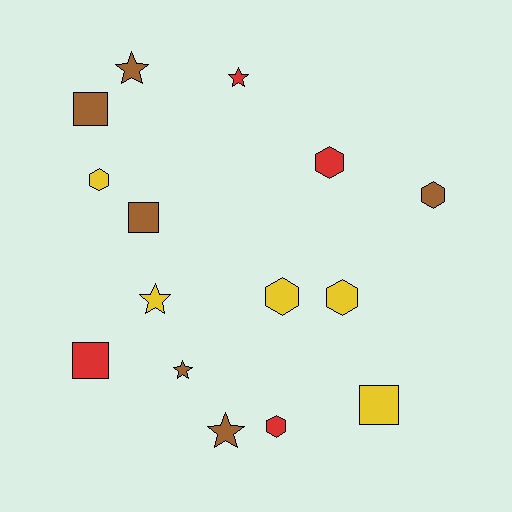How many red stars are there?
There is 1 red star.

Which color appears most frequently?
Brown, with 6 objects.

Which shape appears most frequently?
Hexagon, with 6 objects.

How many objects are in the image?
There are 15 objects.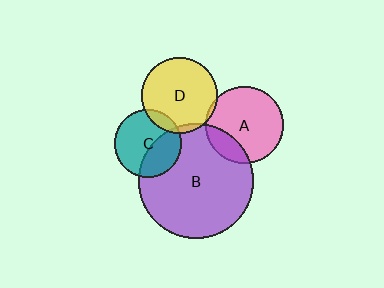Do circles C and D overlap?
Yes.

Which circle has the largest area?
Circle B (purple).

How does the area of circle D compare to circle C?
Approximately 1.3 times.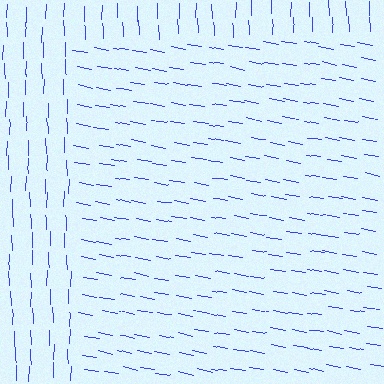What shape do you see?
I see a rectangle.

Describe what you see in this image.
The image is filled with small blue line segments. A rectangle region in the image has lines oriented differently from the surrounding lines, creating a visible texture boundary.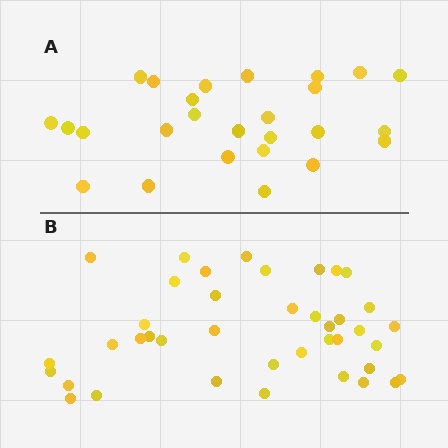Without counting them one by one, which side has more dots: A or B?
Region B (the bottom region) has more dots.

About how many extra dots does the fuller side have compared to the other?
Region B has approximately 15 more dots than region A.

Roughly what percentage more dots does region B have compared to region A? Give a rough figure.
About 55% more.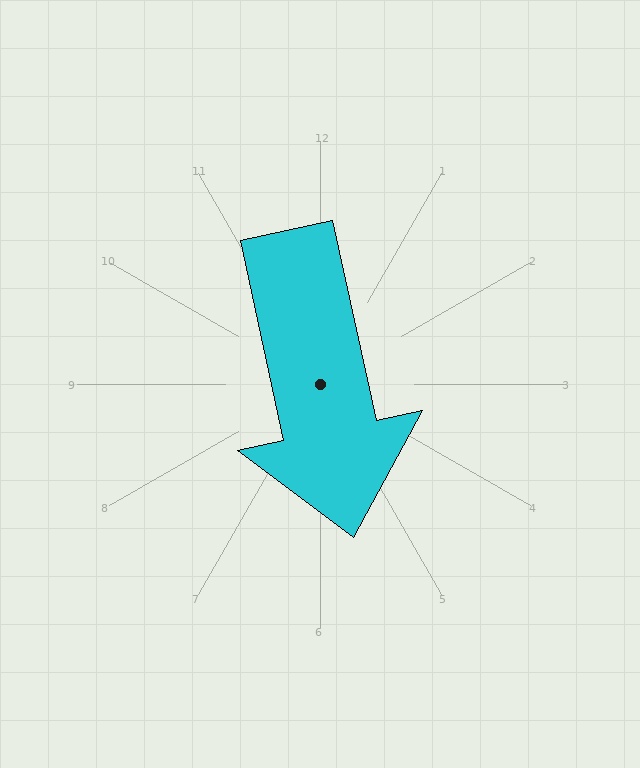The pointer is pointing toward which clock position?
Roughly 6 o'clock.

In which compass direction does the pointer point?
South.